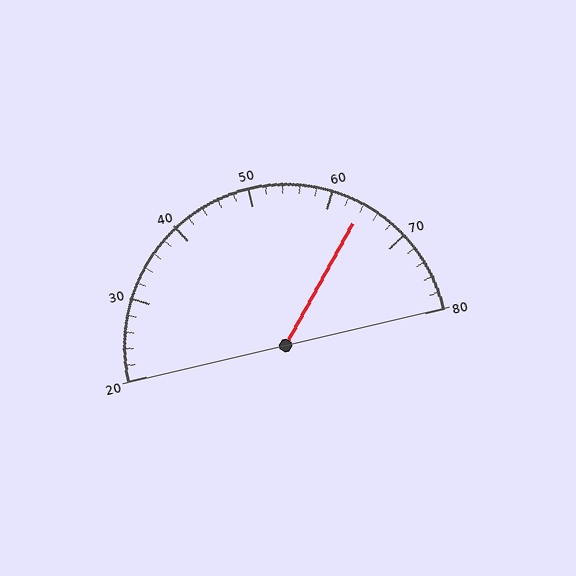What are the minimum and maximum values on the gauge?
The gauge ranges from 20 to 80.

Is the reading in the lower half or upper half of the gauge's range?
The reading is in the upper half of the range (20 to 80).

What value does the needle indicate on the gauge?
The needle indicates approximately 64.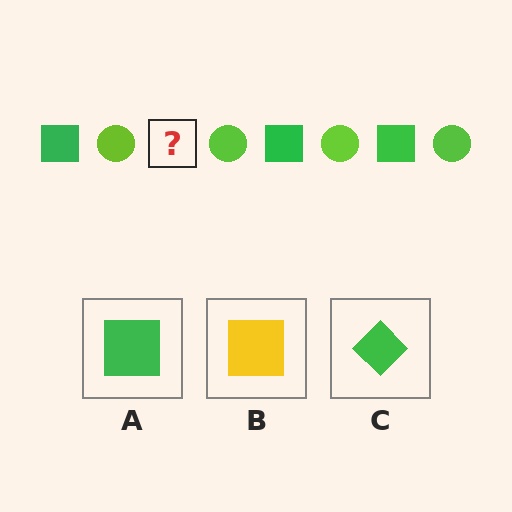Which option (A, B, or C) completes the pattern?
A.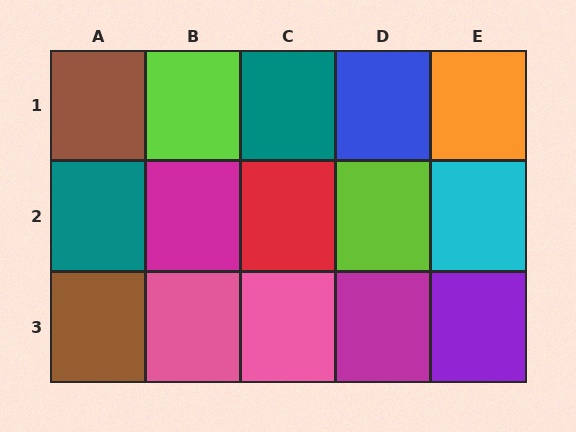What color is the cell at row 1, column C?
Teal.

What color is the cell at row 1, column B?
Lime.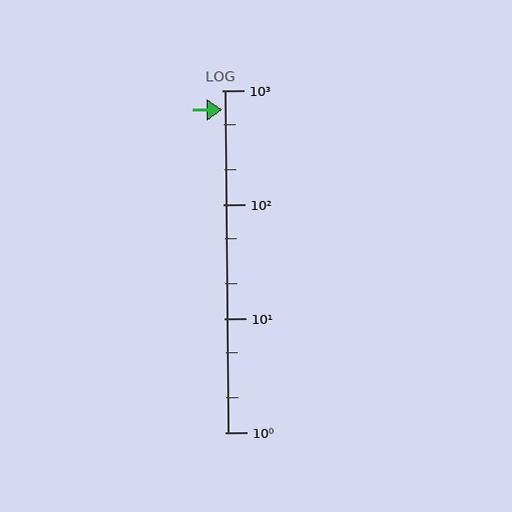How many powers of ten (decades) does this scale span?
The scale spans 3 decades, from 1 to 1000.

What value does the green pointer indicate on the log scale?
The pointer indicates approximately 670.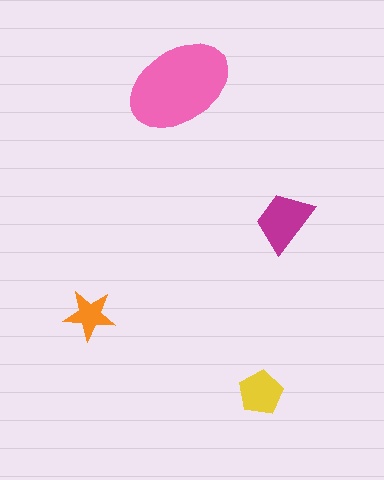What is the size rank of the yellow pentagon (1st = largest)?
3rd.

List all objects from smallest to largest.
The orange star, the yellow pentagon, the magenta trapezoid, the pink ellipse.